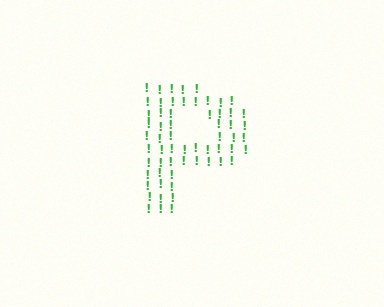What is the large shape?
The large shape is the letter P.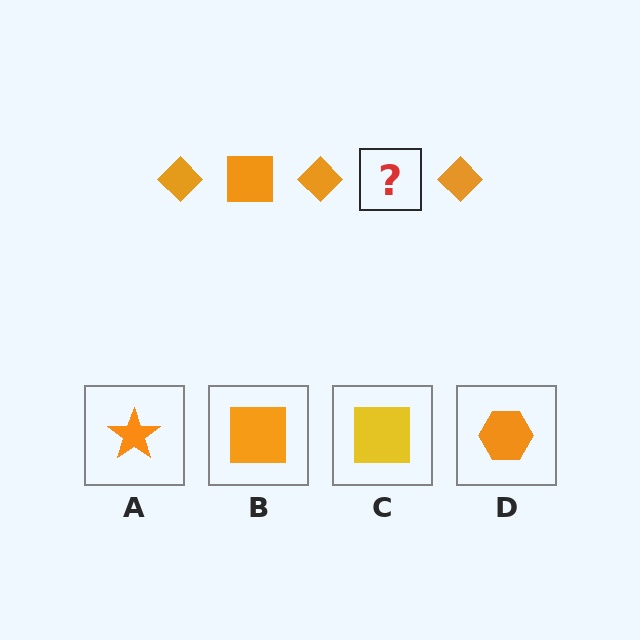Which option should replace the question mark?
Option B.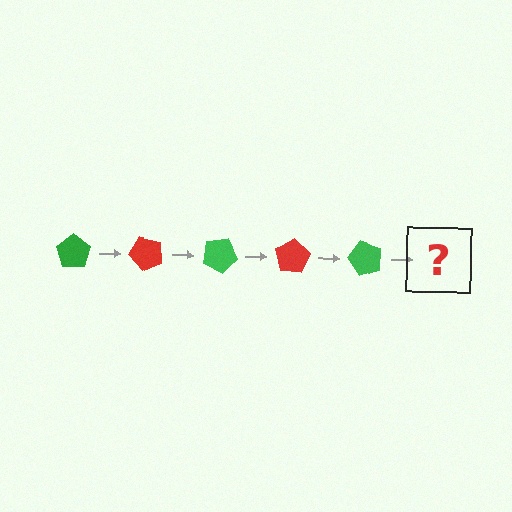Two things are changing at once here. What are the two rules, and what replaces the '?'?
The two rules are that it rotates 50 degrees each step and the color cycles through green and red. The '?' should be a red pentagon, rotated 250 degrees from the start.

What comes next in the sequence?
The next element should be a red pentagon, rotated 250 degrees from the start.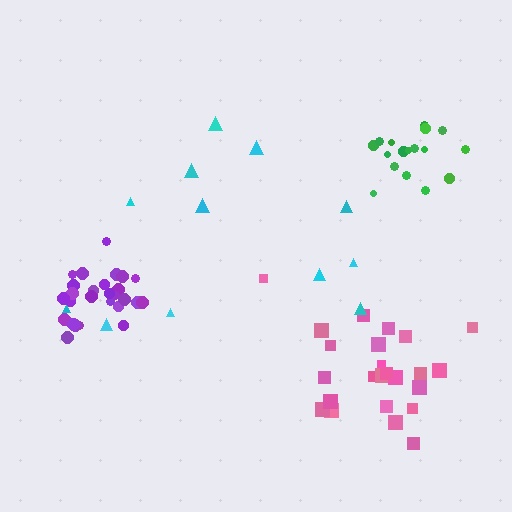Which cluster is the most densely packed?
Purple.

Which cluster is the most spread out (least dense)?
Cyan.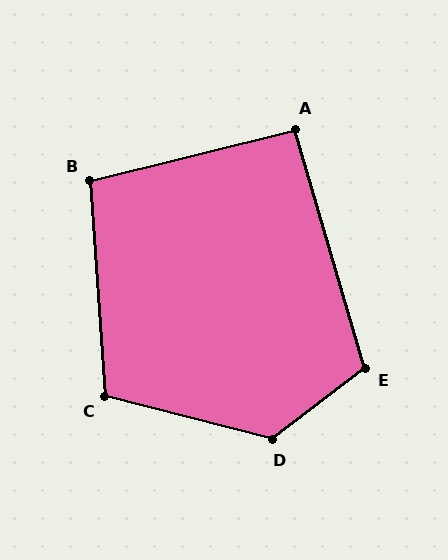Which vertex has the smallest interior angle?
A, at approximately 92 degrees.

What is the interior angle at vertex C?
Approximately 108 degrees (obtuse).